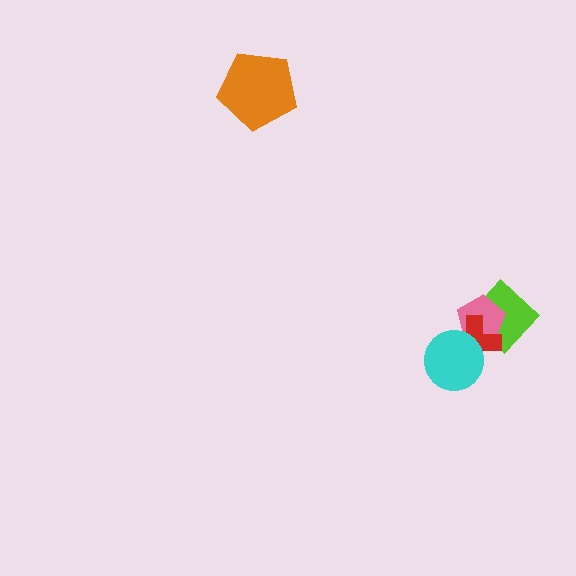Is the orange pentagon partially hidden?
No, no other shape covers it.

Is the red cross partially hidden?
Yes, it is partially covered by another shape.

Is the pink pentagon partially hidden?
Yes, it is partially covered by another shape.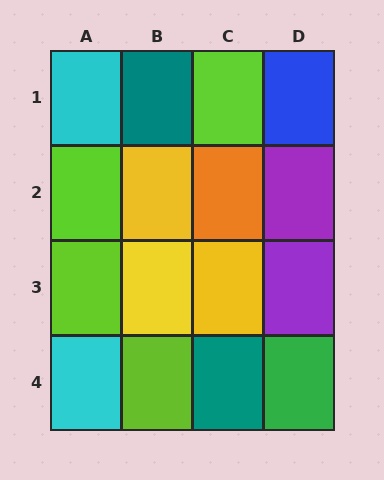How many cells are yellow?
3 cells are yellow.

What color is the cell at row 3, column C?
Yellow.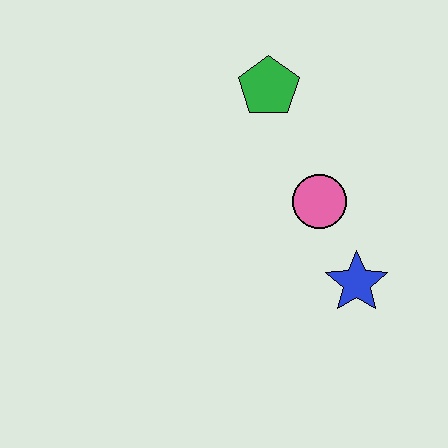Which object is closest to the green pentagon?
The pink circle is closest to the green pentagon.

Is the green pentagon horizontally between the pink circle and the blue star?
No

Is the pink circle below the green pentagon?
Yes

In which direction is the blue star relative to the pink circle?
The blue star is below the pink circle.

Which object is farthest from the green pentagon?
The blue star is farthest from the green pentagon.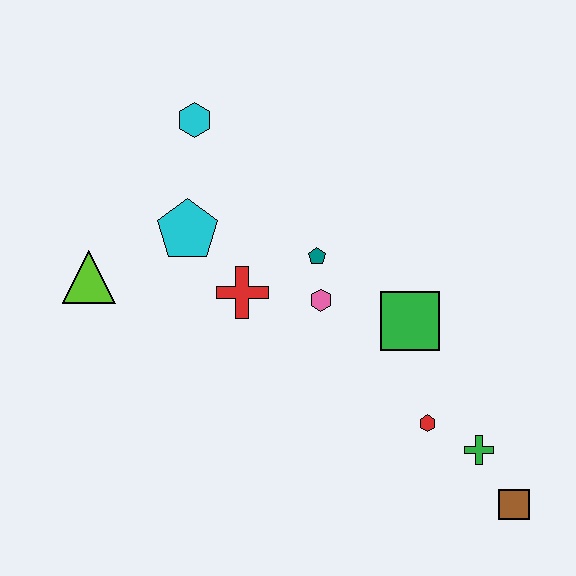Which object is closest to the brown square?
The green cross is closest to the brown square.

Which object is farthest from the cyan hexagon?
The brown square is farthest from the cyan hexagon.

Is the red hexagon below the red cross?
Yes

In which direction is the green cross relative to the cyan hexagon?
The green cross is below the cyan hexagon.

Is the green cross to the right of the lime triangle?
Yes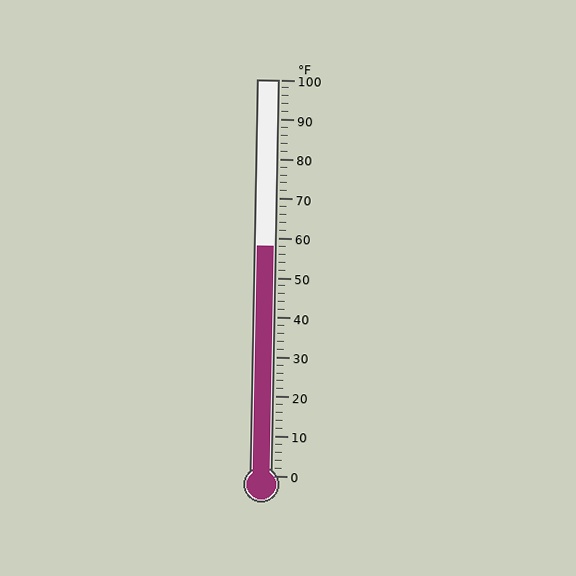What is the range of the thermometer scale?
The thermometer scale ranges from 0°F to 100°F.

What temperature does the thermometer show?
The thermometer shows approximately 58°F.